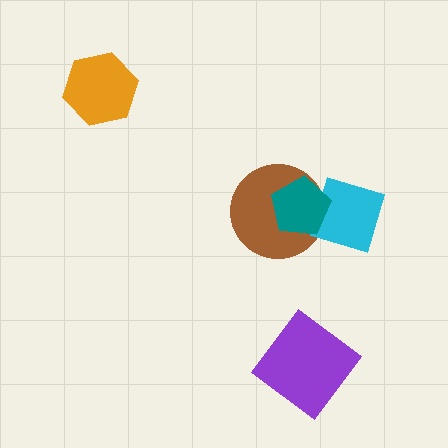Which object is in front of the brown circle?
The teal pentagon is in front of the brown circle.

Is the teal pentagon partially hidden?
No, no other shape covers it.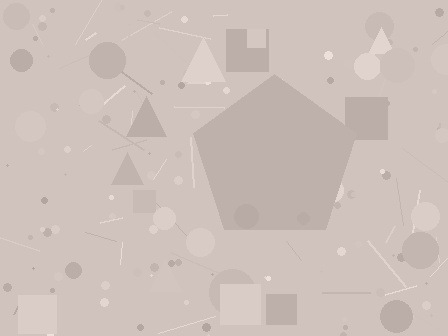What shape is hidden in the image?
A pentagon is hidden in the image.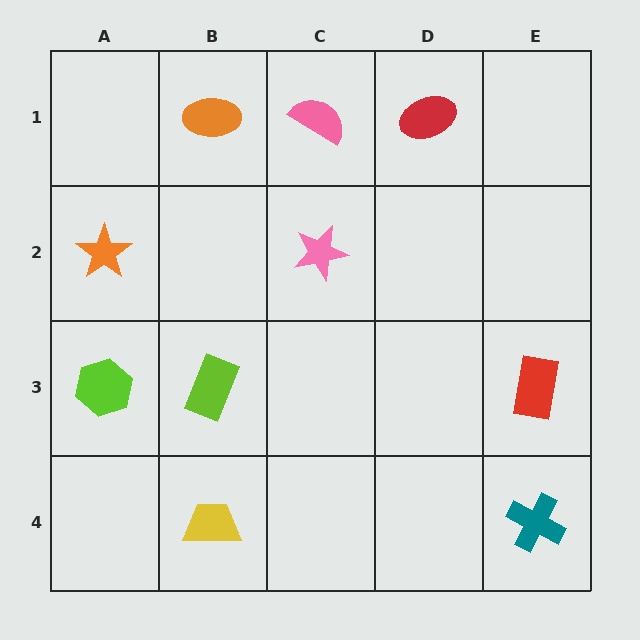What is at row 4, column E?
A teal cross.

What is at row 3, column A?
A lime hexagon.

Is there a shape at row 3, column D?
No, that cell is empty.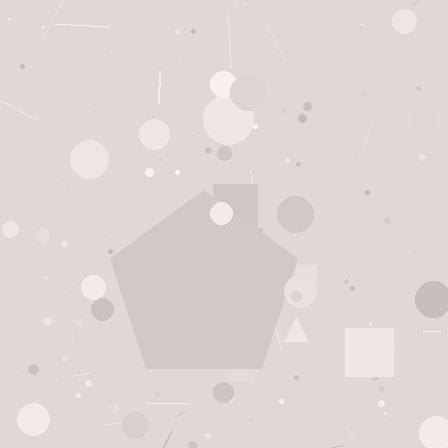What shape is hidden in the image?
A pentagon is hidden in the image.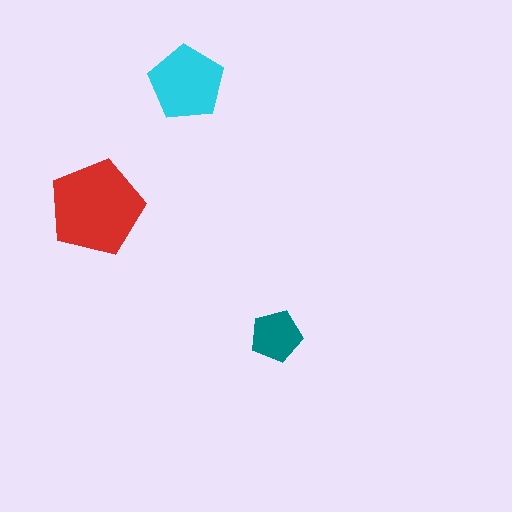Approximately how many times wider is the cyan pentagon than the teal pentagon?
About 1.5 times wider.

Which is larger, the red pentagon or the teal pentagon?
The red one.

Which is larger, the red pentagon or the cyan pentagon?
The red one.